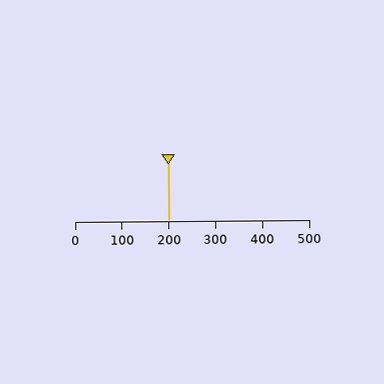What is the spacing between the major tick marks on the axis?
The major ticks are spaced 100 apart.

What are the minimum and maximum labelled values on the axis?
The axis runs from 0 to 500.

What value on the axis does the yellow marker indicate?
The marker indicates approximately 200.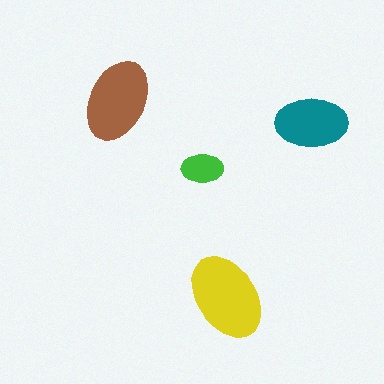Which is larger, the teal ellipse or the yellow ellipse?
The yellow one.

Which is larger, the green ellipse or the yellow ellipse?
The yellow one.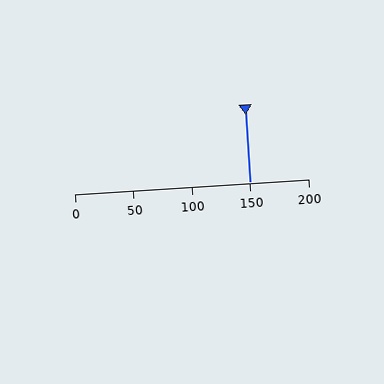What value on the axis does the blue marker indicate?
The marker indicates approximately 150.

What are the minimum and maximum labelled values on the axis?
The axis runs from 0 to 200.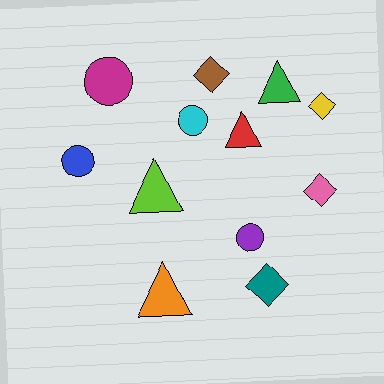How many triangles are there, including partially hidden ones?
There are 4 triangles.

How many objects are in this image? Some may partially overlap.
There are 12 objects.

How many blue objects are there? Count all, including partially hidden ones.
There is 1 blue object.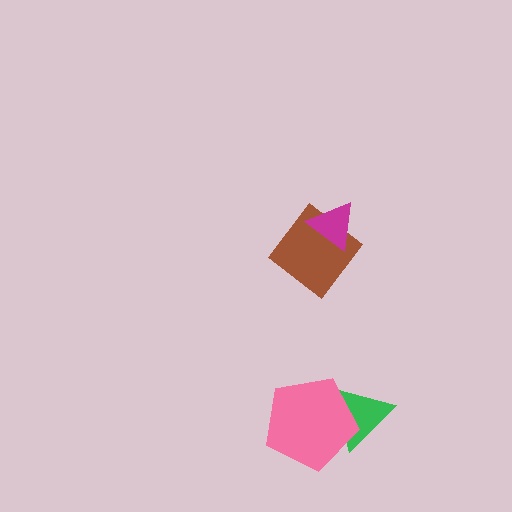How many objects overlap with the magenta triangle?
1 object overlaps with the magenta triangle.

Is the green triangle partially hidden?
Yes, it is partially covered by another shape.